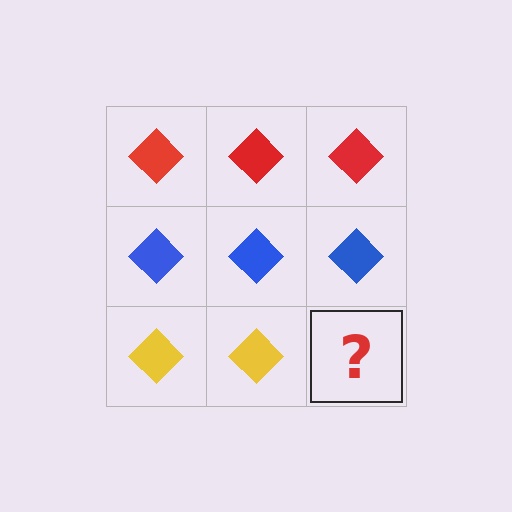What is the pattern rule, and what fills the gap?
The rule is that each row has a consistent color. The gap should be filled with a yellow diamond.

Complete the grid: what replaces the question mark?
The question mark should be replaced with a yellow diamond.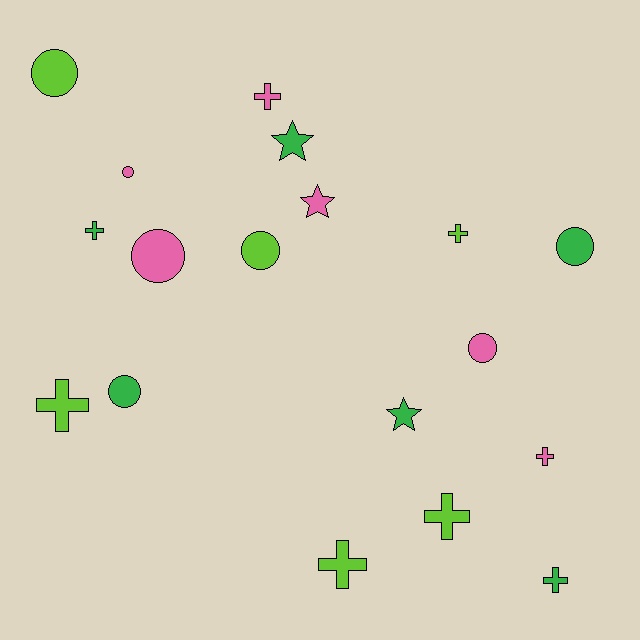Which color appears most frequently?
Green, with 6 objects.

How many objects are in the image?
There are 18 objects.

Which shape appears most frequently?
Cross, with 8 objects.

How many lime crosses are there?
There are 4 lime crosses.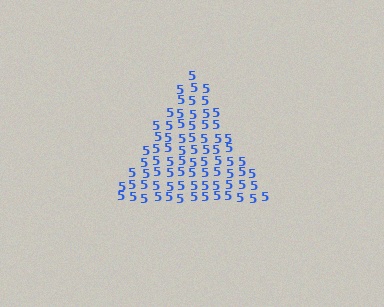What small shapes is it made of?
It is made of small digit 5's.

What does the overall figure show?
The overall figure shows a triangle.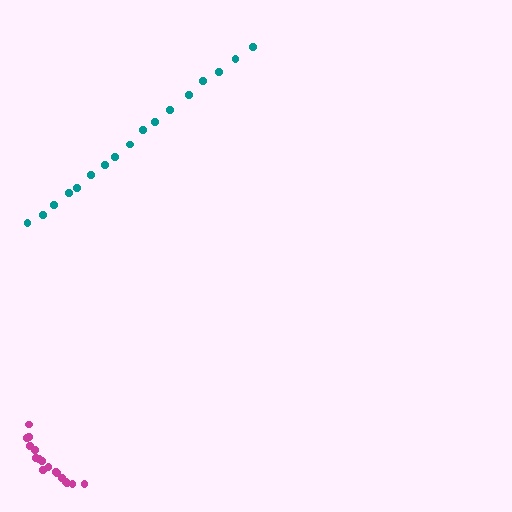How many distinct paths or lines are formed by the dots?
There are 2 distinct paths.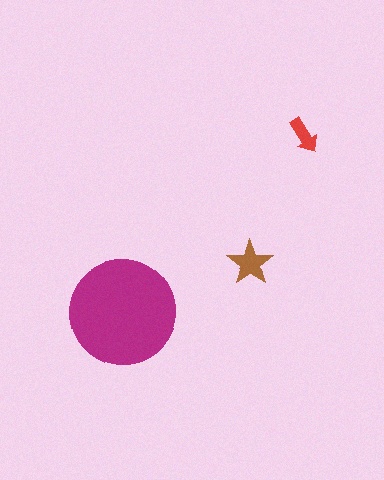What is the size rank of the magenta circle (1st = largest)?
1st.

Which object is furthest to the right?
The red arrow is rightmost.